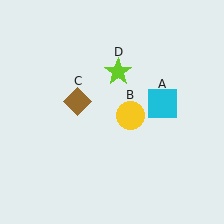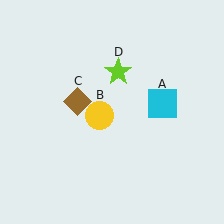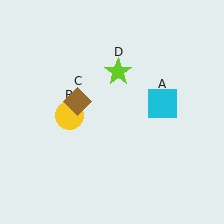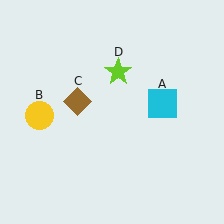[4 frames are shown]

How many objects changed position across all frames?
1 object changed position: yellow circle (object B).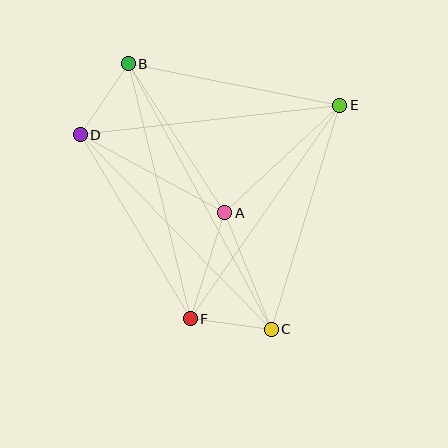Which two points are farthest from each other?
Points B and C are farthest from each other.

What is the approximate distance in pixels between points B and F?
The distance between B and F is approximately 263 pixels.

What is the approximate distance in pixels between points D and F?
The distance between D and F is approximately 215 pixels.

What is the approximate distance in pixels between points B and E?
The distance between B and E is approximately 216 pixels.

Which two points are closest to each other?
Points C and F are closest to each other.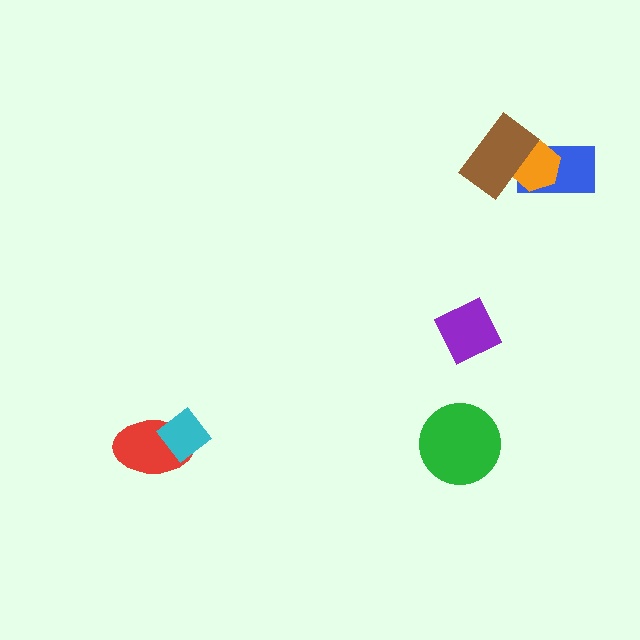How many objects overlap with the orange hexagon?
2 objects overlap with the orange hexagon.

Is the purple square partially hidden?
No, no other shape covers it.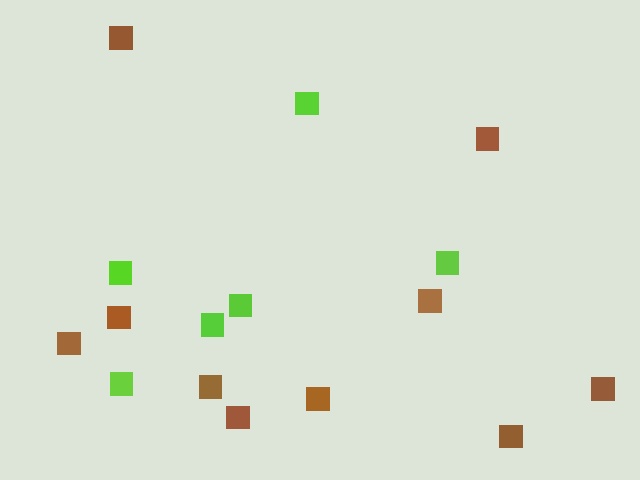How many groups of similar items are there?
There are 2 groups: one group of lime squares (6) and one group of brown squares (10).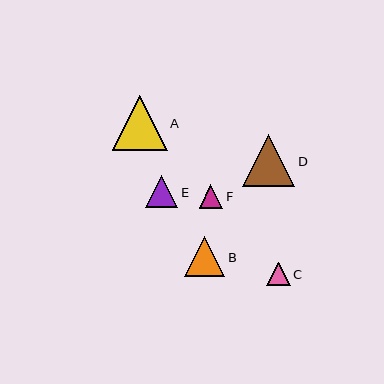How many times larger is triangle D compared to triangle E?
Triangle D is approximately 1.6 times the size of triangle E.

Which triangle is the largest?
Triangle A is the largest with a size of approximately 55 pixels.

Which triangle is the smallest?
Triangle C is the smallest with a size of approximately 24 pixels.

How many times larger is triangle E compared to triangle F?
Triangle E is approximately 1.4 times the size of triangle F.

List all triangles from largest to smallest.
From largest to smallest: A, D, B, E, F, C.